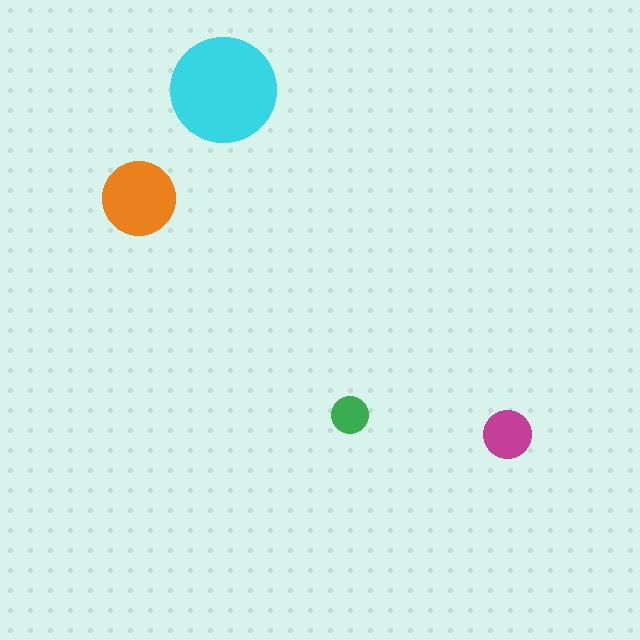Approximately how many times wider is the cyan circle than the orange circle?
About 1.5 times wider.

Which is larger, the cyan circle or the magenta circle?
The cyan one.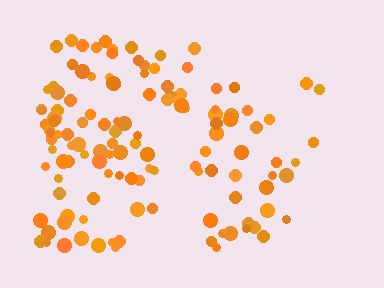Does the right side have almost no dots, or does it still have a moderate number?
Still a moderate number, just noticeably fewer than the left.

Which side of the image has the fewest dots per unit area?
The right.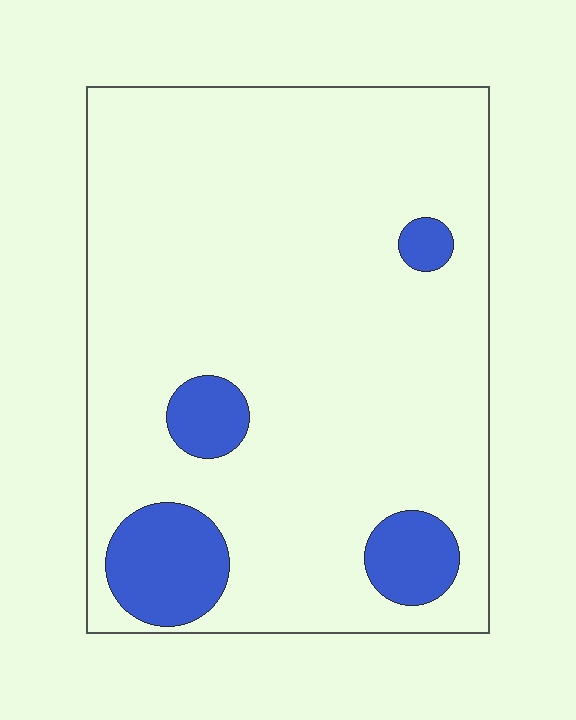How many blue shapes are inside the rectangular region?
4.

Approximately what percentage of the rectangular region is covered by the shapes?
Approximately 10%.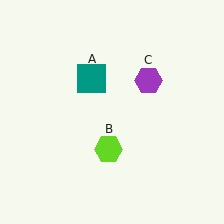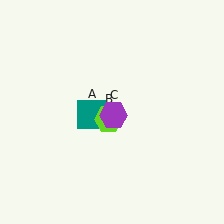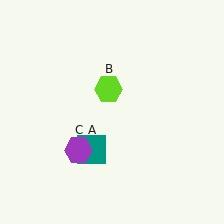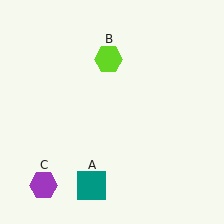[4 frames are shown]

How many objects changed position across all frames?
3 objects changed position: teal square (object A), lime hexagon (object B), purple hexagon (object C).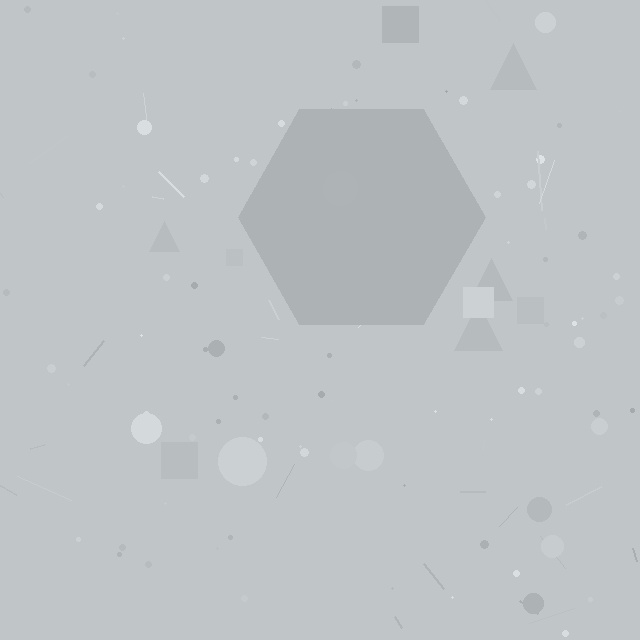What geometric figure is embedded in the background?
A hexagon is embedded in the background.